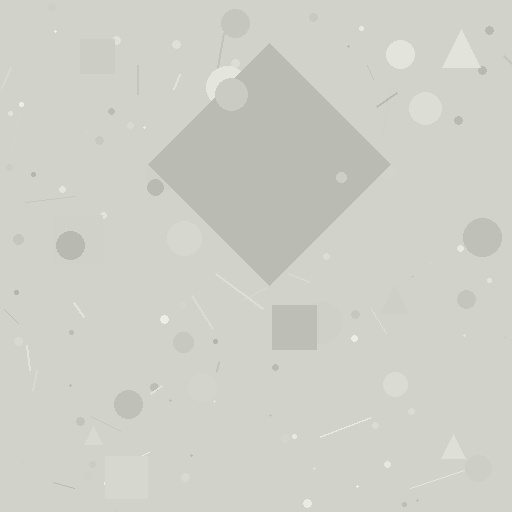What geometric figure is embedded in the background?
A diamond is embedded in the background.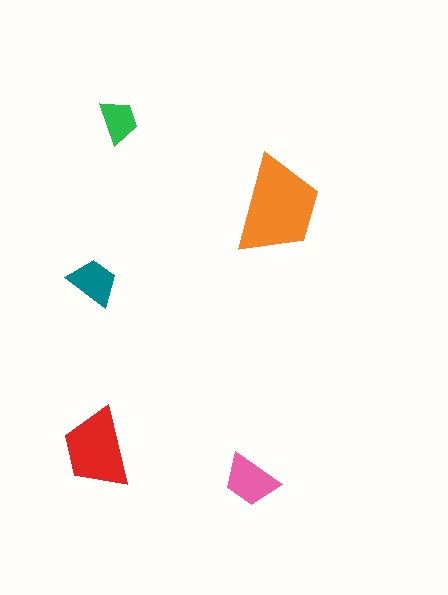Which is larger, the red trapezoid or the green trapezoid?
The red one.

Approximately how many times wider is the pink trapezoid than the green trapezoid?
About 1.5 times wider.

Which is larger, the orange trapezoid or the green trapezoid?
The orange one.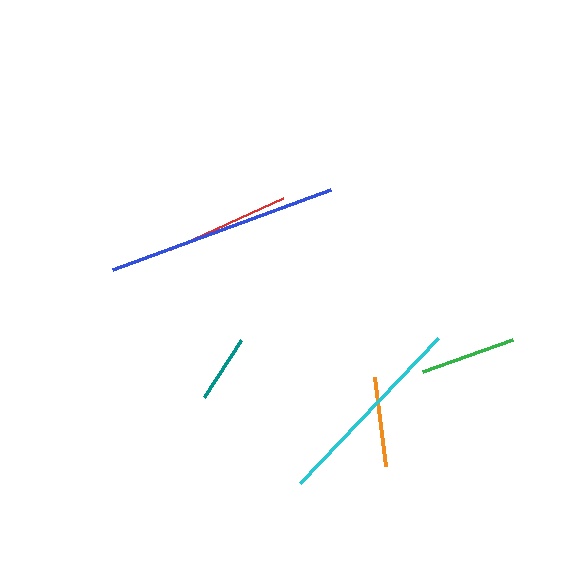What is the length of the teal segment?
The teal segment is approximately 68 pixels long.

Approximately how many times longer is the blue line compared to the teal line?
The blue line is approximately 3.4 times the length of the teal line.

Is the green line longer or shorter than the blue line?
The blue line is longer than the green line.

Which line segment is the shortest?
The teal line is the shortest at approximately 68 pixels.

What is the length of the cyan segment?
The cyan segment is approximately 200 pixels long.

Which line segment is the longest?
The blue line is the longest at approximately 232 pixels.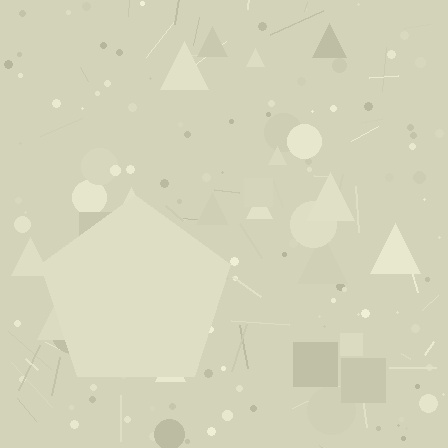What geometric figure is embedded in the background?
A pentagon is embedded in the background.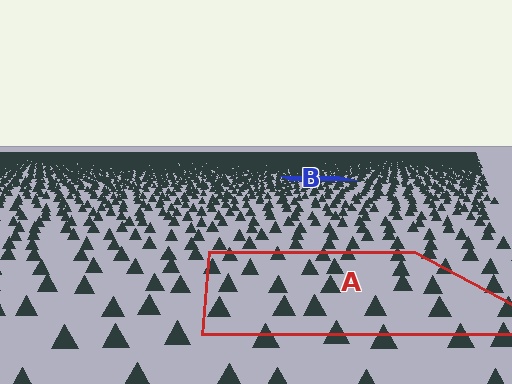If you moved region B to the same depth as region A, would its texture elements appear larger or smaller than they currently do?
They would appear larger. At a closer depth, the same texture elements are projected at a bigger on-screen size.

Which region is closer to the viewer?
Region A is closer. The texture elements there are larger and more spread out.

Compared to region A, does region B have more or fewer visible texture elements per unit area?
Region B has more texture elements per unit area — they are packed more densely because it is farther away.